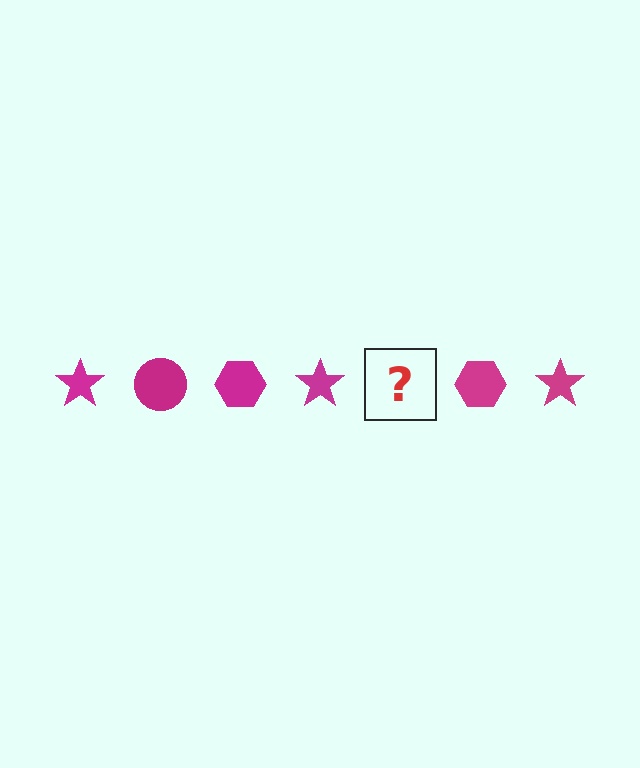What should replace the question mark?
The question mark should be replaced with a magenta circle.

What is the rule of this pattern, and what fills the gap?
The rule is that the pattern cycles through star, circle, hexagon shapes in magenta. The gap should be filled with a magenta circle.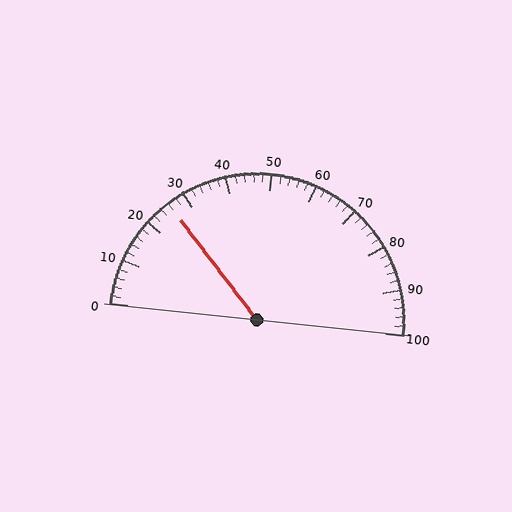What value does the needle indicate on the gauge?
The needle indicates approximately 26.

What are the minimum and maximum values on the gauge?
The gauge ranges from 0 to 100.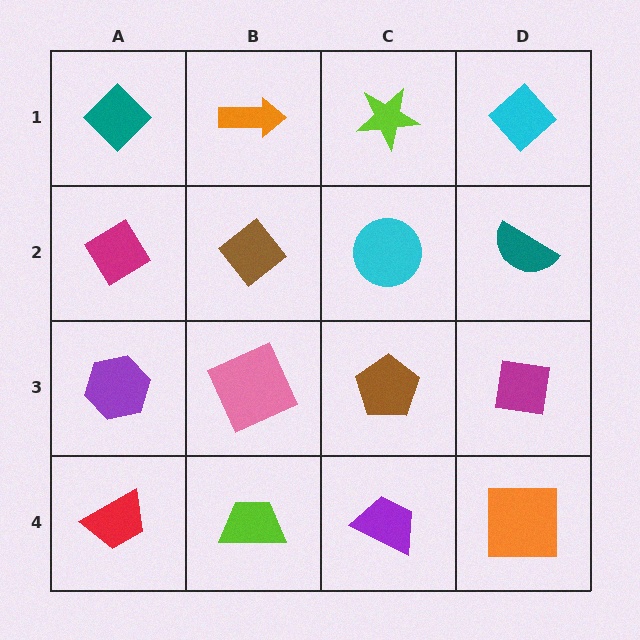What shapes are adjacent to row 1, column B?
A brown diamond (row 2, column B), a teal diamond (row 1, column A), a lime star (row 1, column C).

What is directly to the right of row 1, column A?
An orange arrow.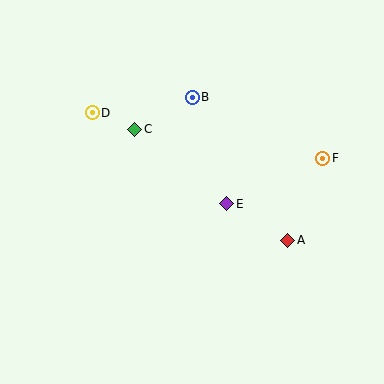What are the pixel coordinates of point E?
Point E is at (227, 204).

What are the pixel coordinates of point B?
Point B is at (192, 97).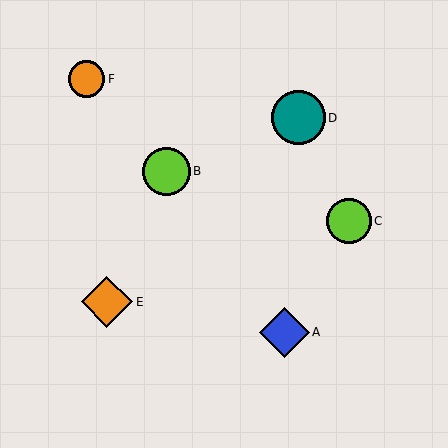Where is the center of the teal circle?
The center of the teal circle is at (298, 118).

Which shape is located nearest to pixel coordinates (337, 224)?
The lime circle (labeled C) at (349, 221) is nearest to that location.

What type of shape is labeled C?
Shape C is a lime circle.